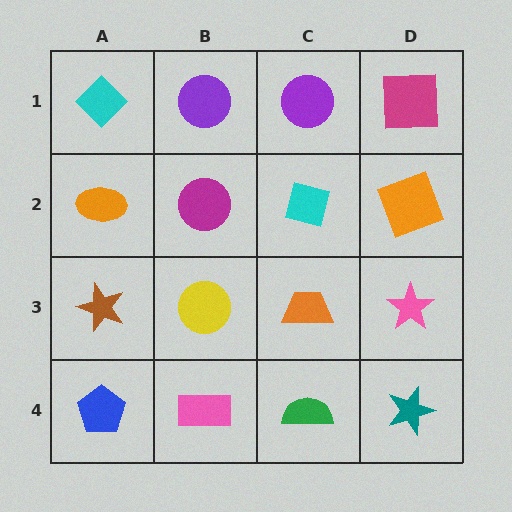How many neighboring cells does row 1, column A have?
2.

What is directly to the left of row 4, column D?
A green semicircle.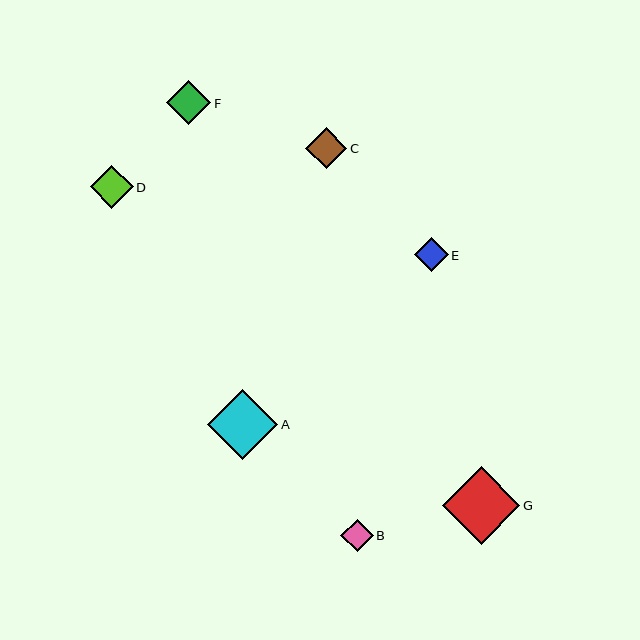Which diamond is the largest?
Diamond G is the largest with a size of approximately 78 pixels.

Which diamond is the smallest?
Diamond B is the smallest with a size of approximately 32 pixels.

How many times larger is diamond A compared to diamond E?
Diamond A is approximately 2.0 times the size of diamond E.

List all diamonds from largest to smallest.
From largest to smallest: G, A, F, D, C, E, B.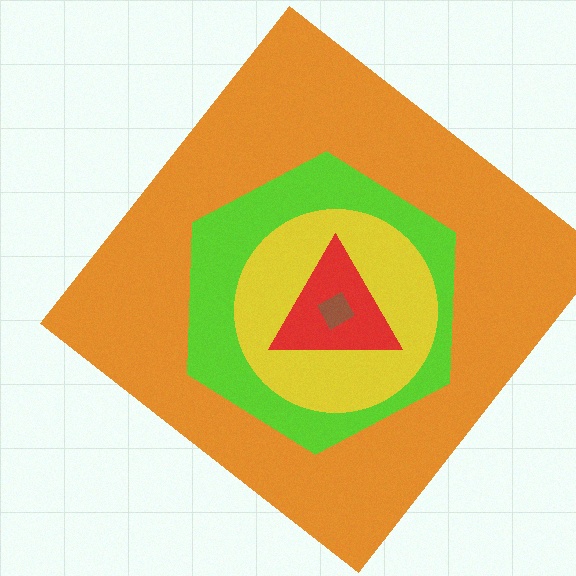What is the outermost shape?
The orange diamond.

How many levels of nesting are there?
5.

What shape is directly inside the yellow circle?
The red triangle.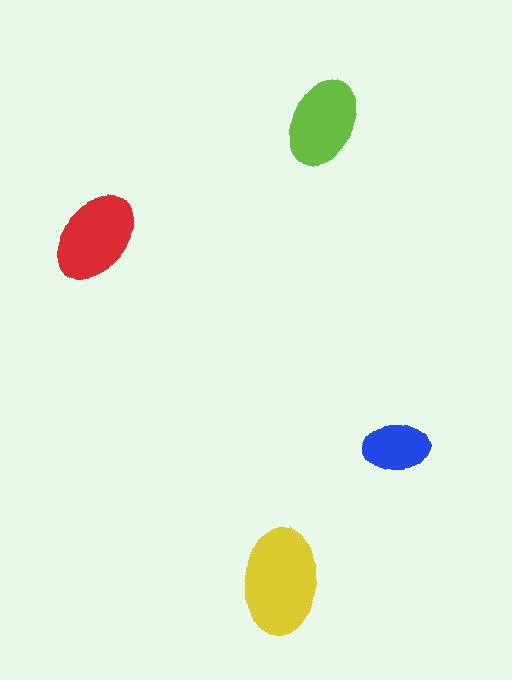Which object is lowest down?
The yellow ellipse is bottommost.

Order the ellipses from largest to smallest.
the yellow one, the red one, the lime one, the blue one.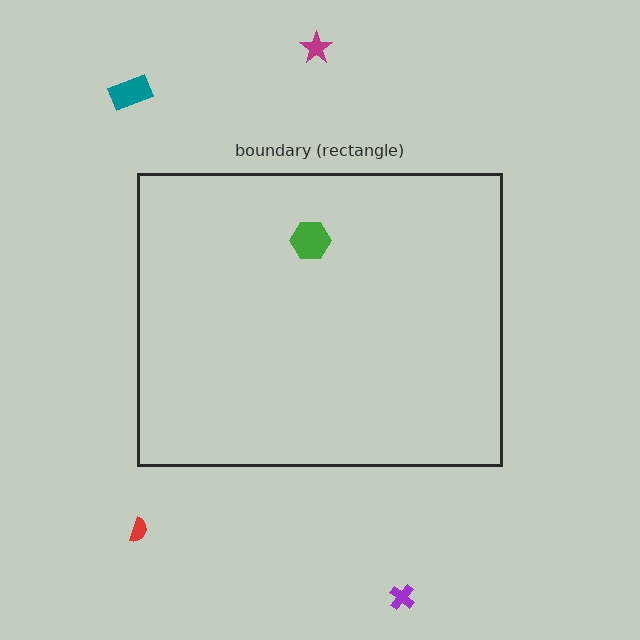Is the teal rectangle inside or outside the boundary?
Outside.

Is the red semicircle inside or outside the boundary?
Outside.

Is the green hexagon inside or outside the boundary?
Inside.